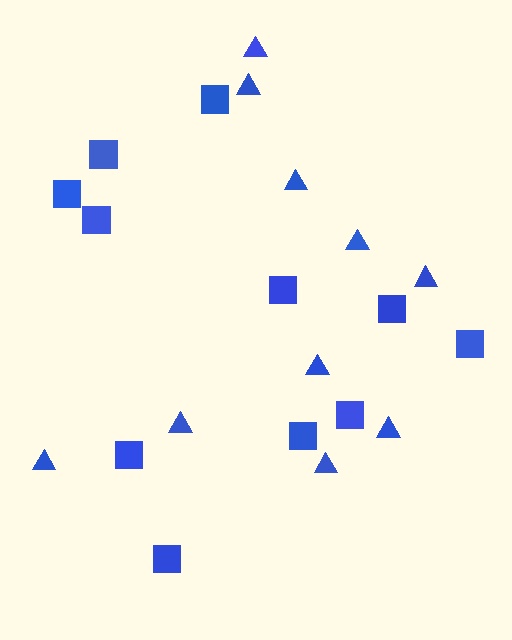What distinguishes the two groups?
There are 2 groups: one group of triangles (10) and one group of squares (11).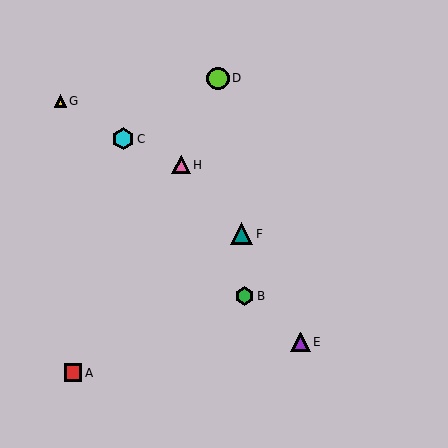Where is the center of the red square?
The center of the red square is at (73, 373).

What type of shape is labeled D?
Shape D is a lime circle.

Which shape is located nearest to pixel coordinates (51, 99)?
The yellow triangle (labeled G) at (60, 101) is nearest to that location.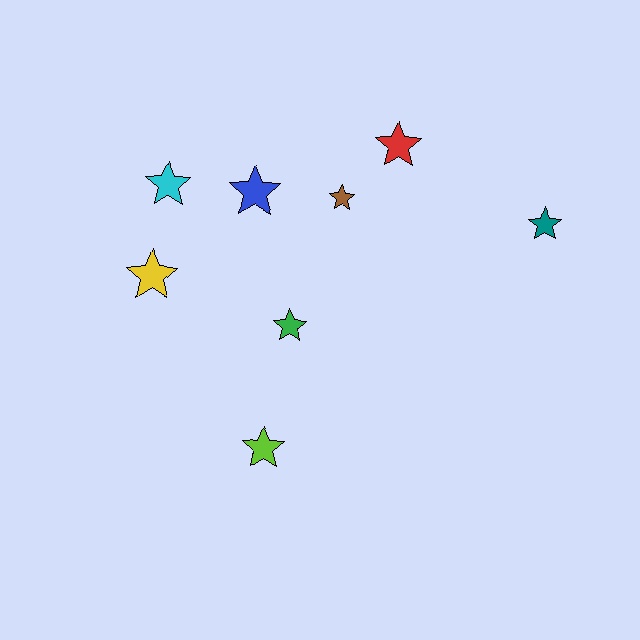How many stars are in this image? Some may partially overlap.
There are 8 stars.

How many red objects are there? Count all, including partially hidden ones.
There is 1 red object.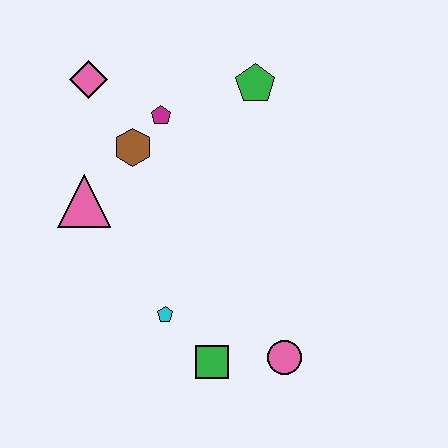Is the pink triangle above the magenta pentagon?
No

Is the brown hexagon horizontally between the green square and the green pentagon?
No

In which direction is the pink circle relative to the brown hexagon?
The pink circle is below the brown hexagon.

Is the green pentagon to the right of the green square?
Yes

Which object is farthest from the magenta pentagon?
The pink circle is farthest from the magenta pentagon.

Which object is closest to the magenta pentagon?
The brown hexagon is closest to the magenta pentagon.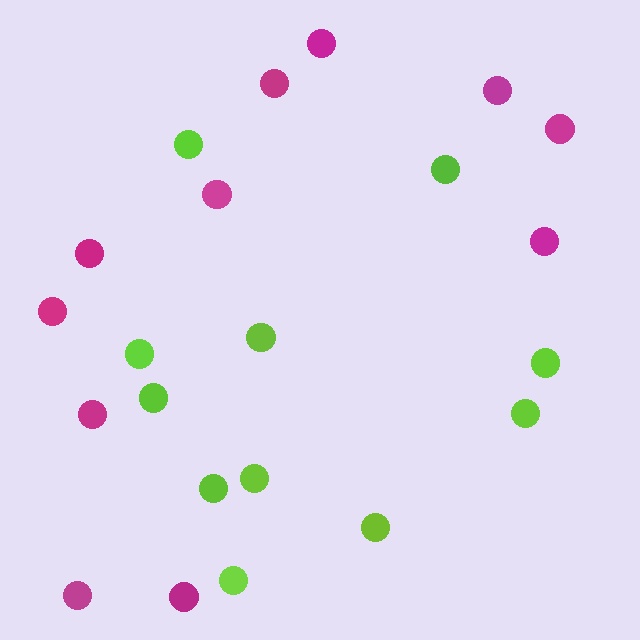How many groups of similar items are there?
There are 2 groups: one group of lime circles (11) and one group of magenta circles (11).